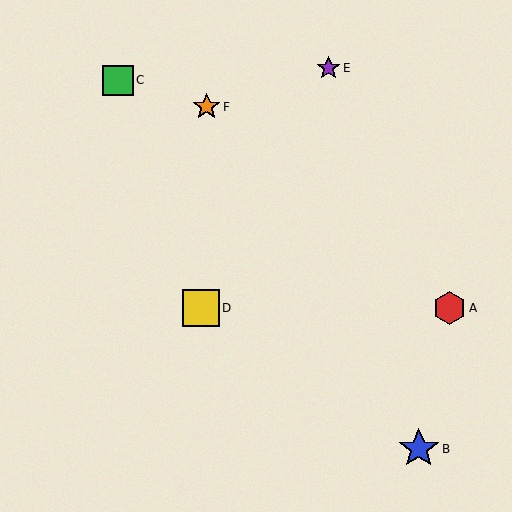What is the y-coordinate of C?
Object C is at y≈81.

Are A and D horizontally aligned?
Yes, both are at y≈308.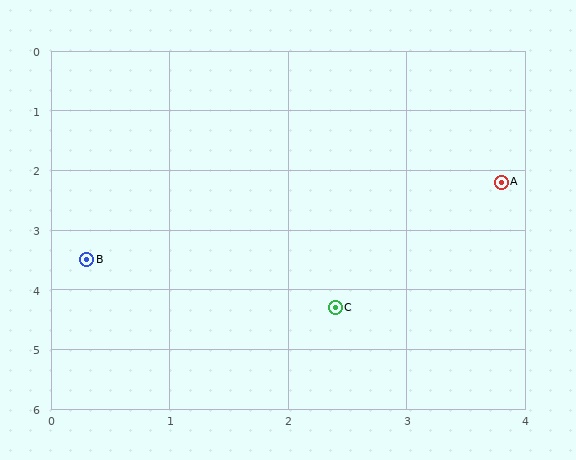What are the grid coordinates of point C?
Point C is at approximately (2.4, 4.3).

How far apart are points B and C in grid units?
Points B and C are about 2.2 grid units apart.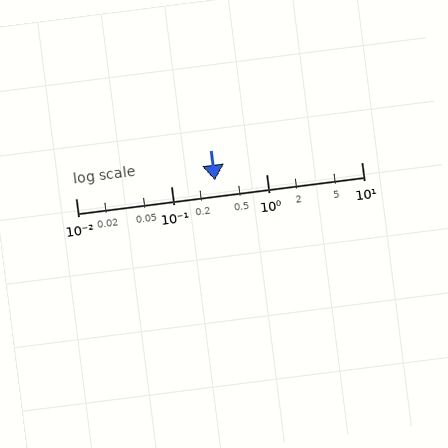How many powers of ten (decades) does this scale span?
The scale spans 3 decades, from 0.01 to 10.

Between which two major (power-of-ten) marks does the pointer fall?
The pointer is between 0.1 and 1.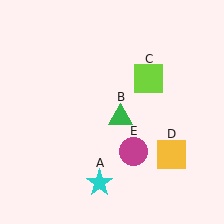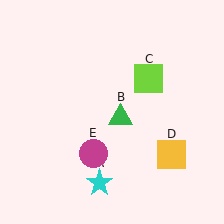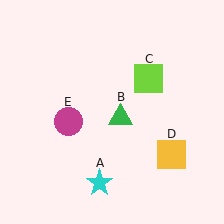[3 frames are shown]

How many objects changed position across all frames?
1 object changed position: magenta circle (object E).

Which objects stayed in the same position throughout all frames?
Cyan star (object A) and green triangle (object B) and lime square (object C) and yellow square (object D) remained stationary.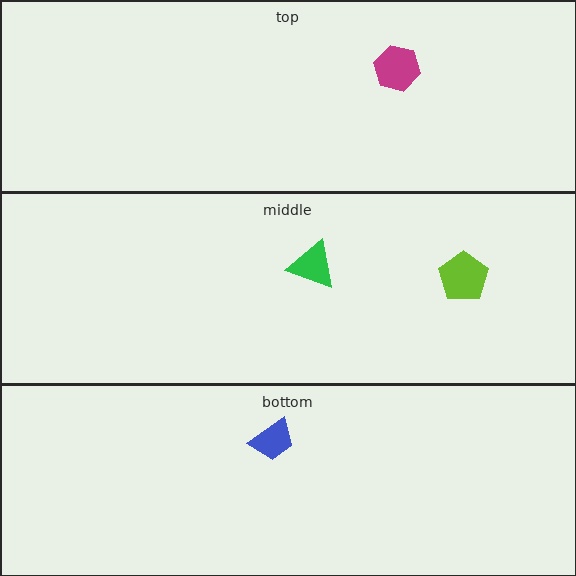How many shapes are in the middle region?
2.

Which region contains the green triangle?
The middle region.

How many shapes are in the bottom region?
1.